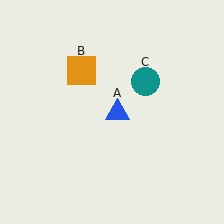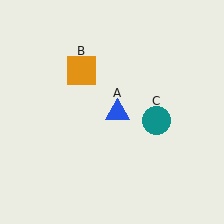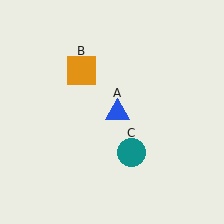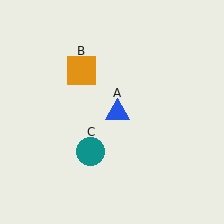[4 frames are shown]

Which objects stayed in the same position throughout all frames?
Blue triangle (object A) and orange square (object B) remained stationary.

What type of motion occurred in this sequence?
The teal circle (object C) rotated clockwise around the center of the scene.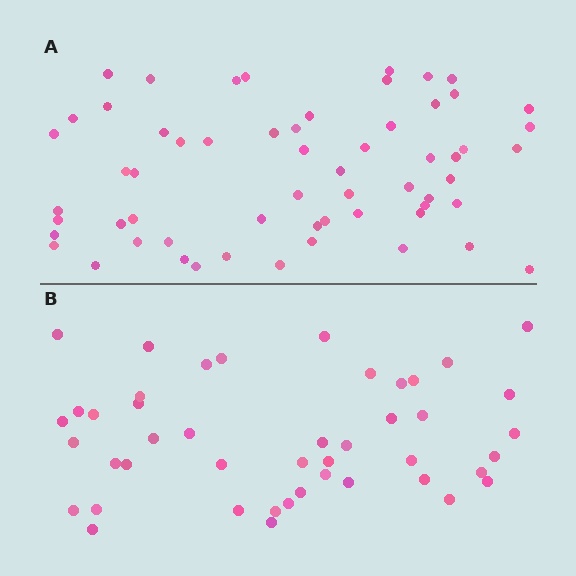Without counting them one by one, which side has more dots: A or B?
Region A (the top region) has more dots.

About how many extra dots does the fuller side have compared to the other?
Region A has approximately 15 more dots than region B.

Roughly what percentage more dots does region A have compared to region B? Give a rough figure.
About 35% more.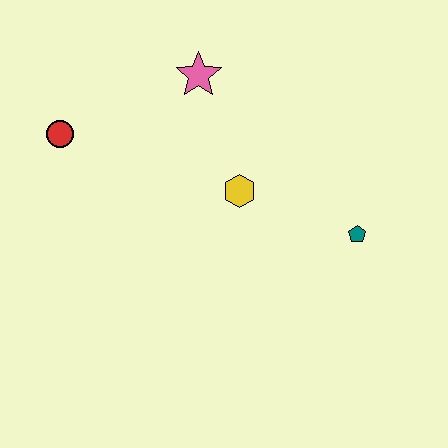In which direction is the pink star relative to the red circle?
The pink star is to the right of the red circle.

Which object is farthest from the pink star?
The teal pentagon is farthest from the pink star.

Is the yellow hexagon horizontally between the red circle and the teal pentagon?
Yes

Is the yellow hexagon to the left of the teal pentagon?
Yes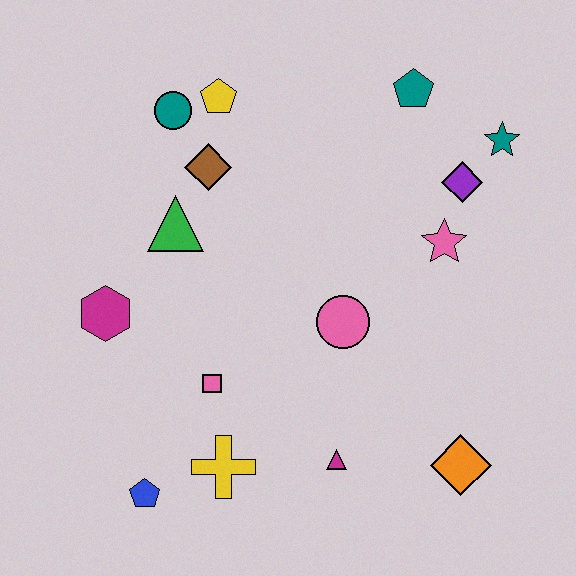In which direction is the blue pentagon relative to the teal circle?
The blue pentagon is below the teal circle.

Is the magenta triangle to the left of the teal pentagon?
Yes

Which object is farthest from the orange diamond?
The teal circle is farthest from the orange diamond.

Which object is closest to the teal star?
The purple diamond is closest to the teal star.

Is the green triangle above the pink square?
Yes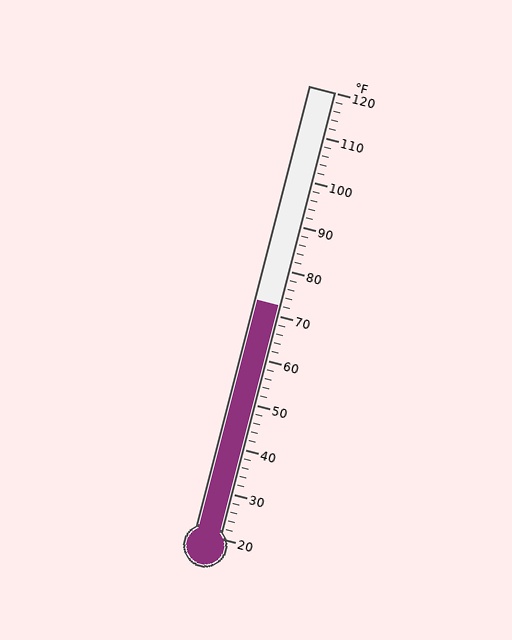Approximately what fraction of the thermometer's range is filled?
The thermometer is filled to approximately 50% of its range.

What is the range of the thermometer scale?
The thermometer scale ranges from 20°F to 120°F.